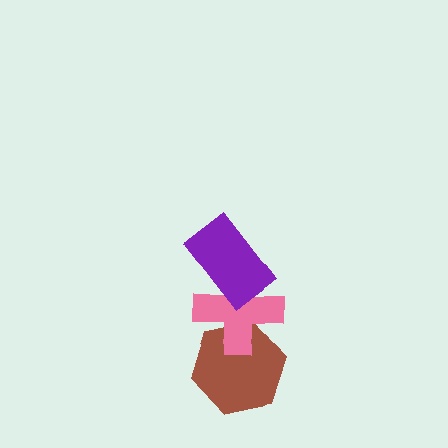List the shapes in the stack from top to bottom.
From top to bottom: the purple rectangle, the pink cross, the brown hexagon.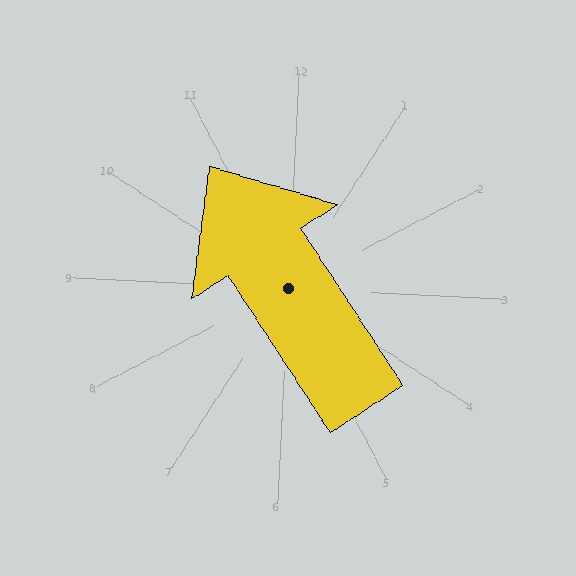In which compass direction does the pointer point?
Northwest.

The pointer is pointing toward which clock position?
Roughly 11 o'clock.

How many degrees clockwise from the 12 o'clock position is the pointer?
Approximately 324 degrees.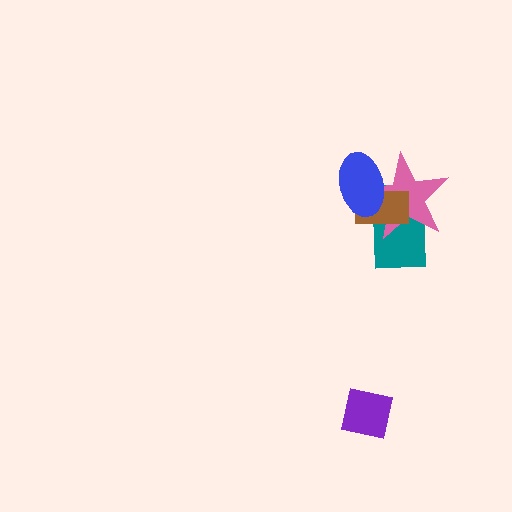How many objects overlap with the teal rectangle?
3 objects overlap with the teal rectangle.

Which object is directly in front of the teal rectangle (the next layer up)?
The pink star is directly in front of the teal rectangle.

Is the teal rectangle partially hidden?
Yes, it is partially covered by another shape.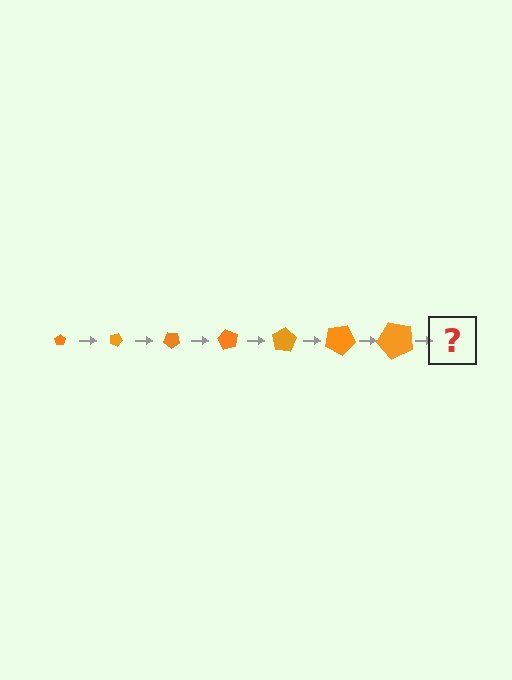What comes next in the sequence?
The next element should be a pentagon, larger than the previous one and rotated 140 degrees from the start.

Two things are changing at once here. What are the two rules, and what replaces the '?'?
The two rules are that the pentagon grows larger each step and it rotates 20 degrees each step. The '?' should be a pentagon, larger than the previous one and rotated 140 degrees from the start.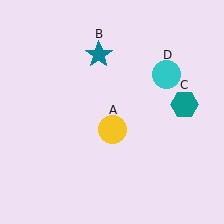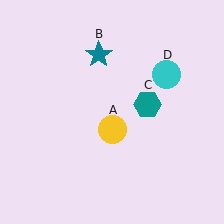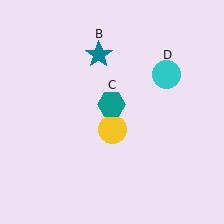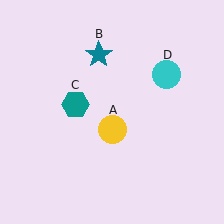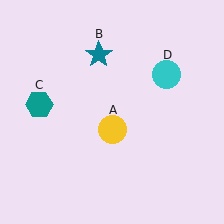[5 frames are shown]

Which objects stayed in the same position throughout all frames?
Yellow circle (object A) and teal star (object B) and cyan circle (object D) remained stationary.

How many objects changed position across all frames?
1 object changed position: teal hexagon (object C).